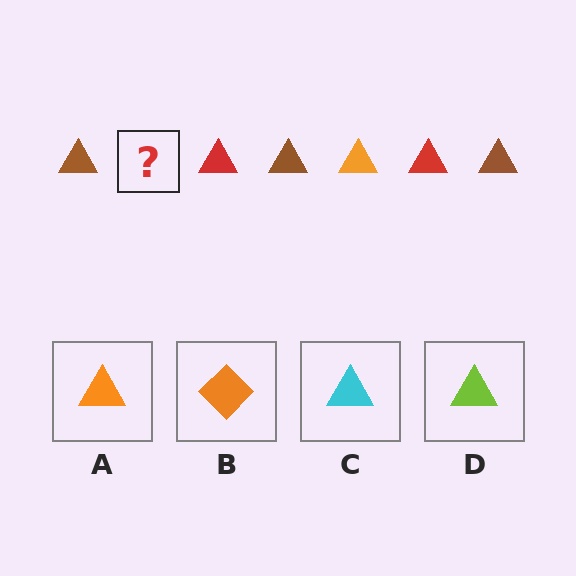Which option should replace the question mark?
Option A.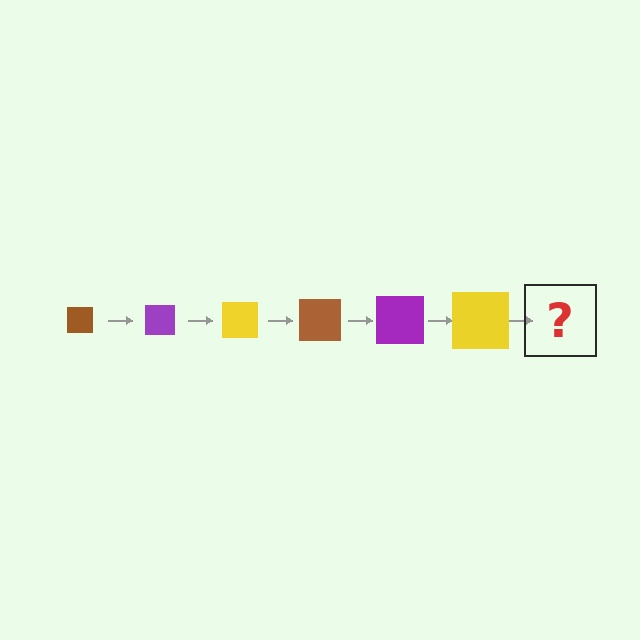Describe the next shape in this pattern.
It should be a brown square, larger than the previous one.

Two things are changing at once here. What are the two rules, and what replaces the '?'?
The two rules are that the square grows larger each step and the color cycles through brown, purple, and yellow. The '?' should be a brown square, larger than the previous one.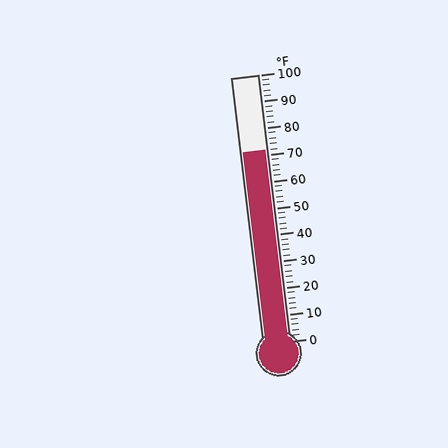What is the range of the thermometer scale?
The thermometer scale ranges from 0°F to 100°F.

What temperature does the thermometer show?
The thermometer shows approximately 72°F.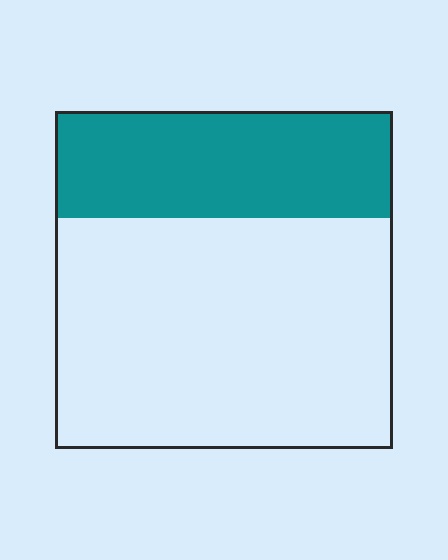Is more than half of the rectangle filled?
No.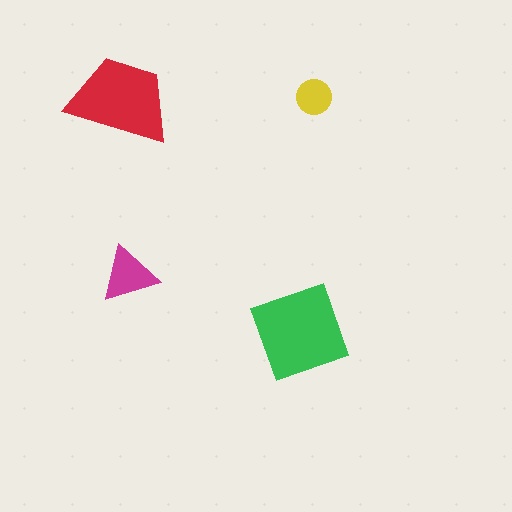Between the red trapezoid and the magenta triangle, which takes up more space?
The red trapezoid.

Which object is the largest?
The green square.